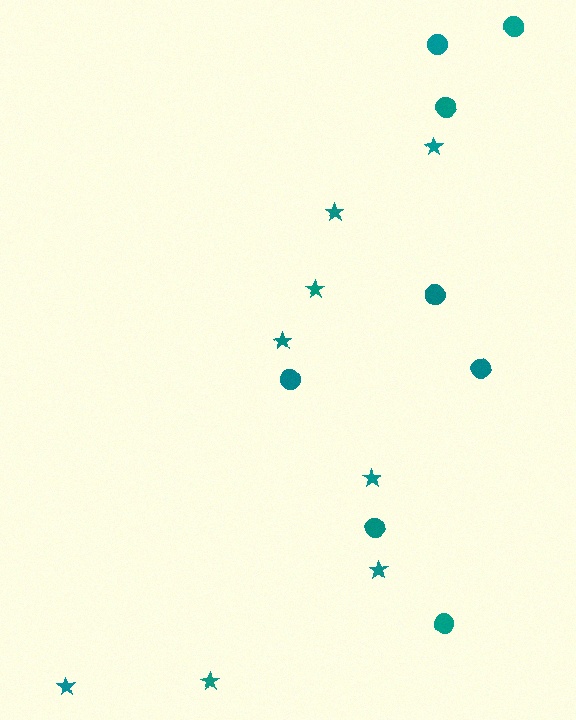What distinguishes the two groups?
There are 2 groups: one group of stars (8) and one group of circles (8).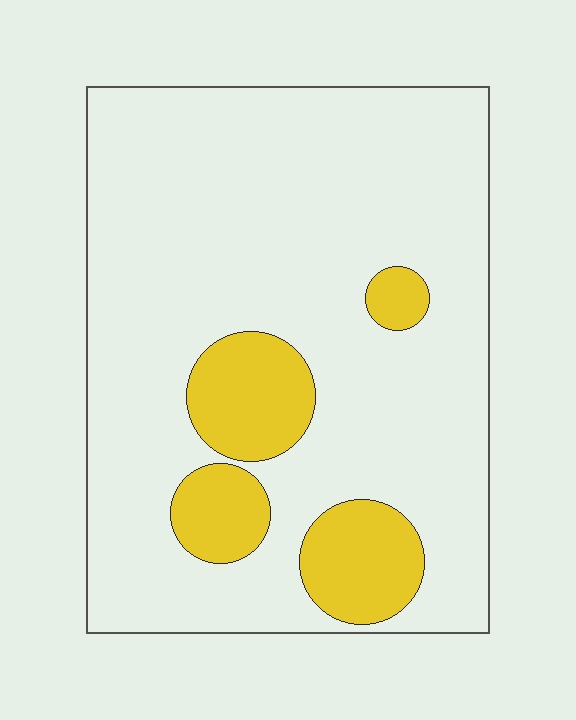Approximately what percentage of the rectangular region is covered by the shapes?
Approximately 15%.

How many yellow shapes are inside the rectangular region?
4.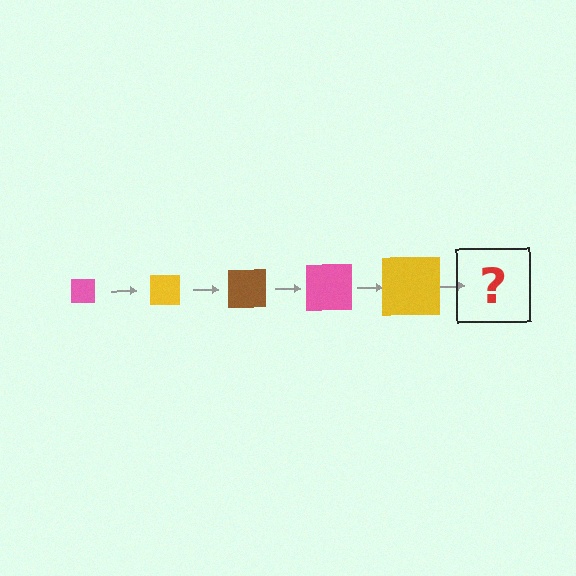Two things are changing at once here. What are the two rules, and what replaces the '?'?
The two rules are that the square grows larger each step and the color cycles through pink, yellow, and brown. The '?' should be a brown square, larger than the previous one.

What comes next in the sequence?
The next element should be a brown square, larger than the previous one.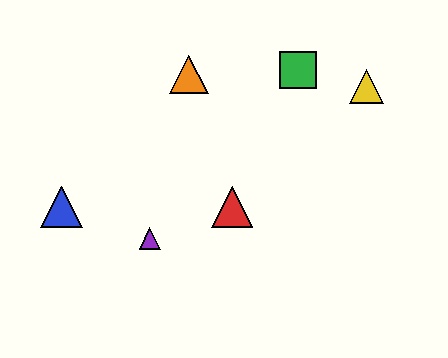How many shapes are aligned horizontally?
2 shapes (the red triangle, the blue triangle) are aligned horizontally.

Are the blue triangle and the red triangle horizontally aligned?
Yes, both are at y≈207.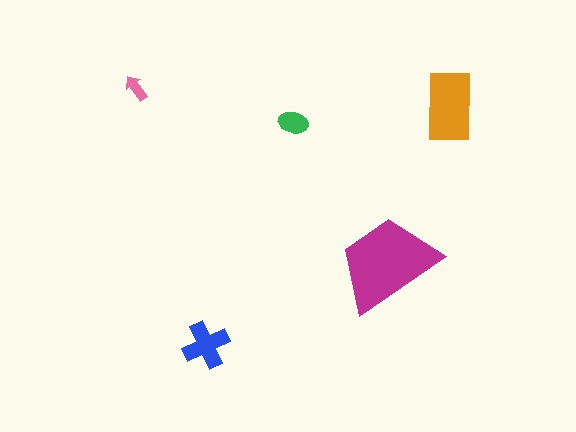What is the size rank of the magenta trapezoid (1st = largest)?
1st.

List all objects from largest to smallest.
The magenta trapezoid, the orange rectangle, the blue cross, the green ellipse, the pink arrow.